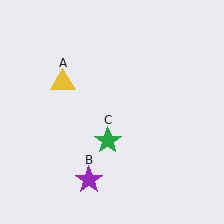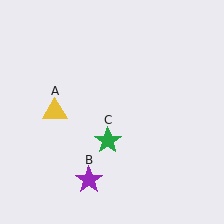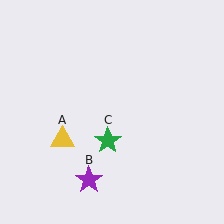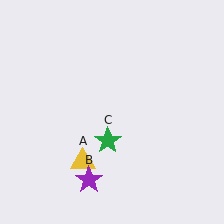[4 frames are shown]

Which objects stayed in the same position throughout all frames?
Purple star (object B) and green star (object C) remained stationary.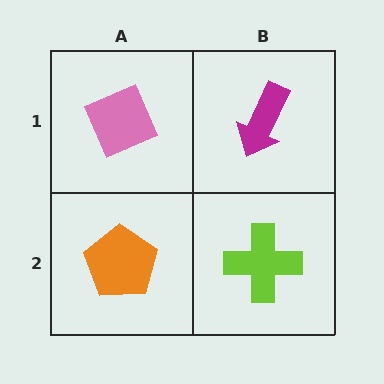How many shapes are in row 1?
2 shapes.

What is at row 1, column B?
A magenta arrow.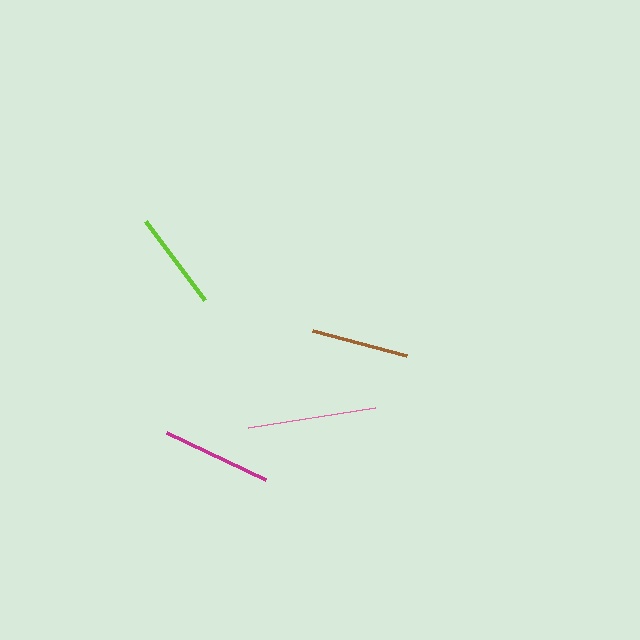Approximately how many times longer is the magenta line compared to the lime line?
The magenta line is approximately 1.1 times the length of the lime line.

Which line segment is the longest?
The pink line is the longest at approximately 129 pixels.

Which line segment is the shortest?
The brown line is the shortest at approximately 98 pixels.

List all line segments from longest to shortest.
From longest to shortest: pink, magenta, lime, brown.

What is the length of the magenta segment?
The magenta segment is approximately 111 pixels long.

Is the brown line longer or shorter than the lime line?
The lime line is longer than the brown line.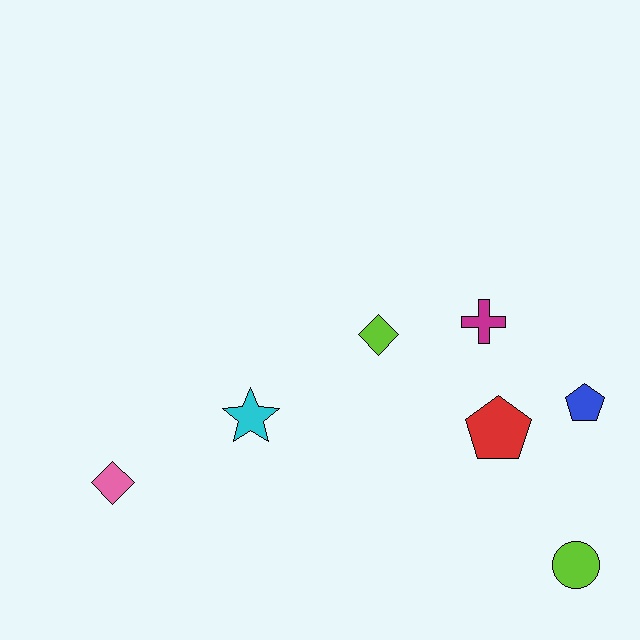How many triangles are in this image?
There are no triangles.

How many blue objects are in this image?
There is 1 blue object.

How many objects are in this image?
There are 7 objects.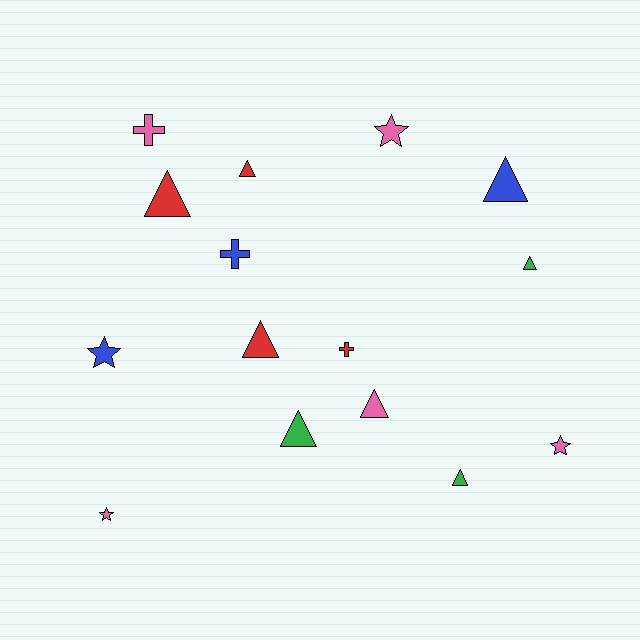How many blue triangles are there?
There is 1 blue triangle.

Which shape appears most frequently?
Triangle, with 8 objects.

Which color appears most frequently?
Pink, with 5 objects.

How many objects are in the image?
There are 15 objects.